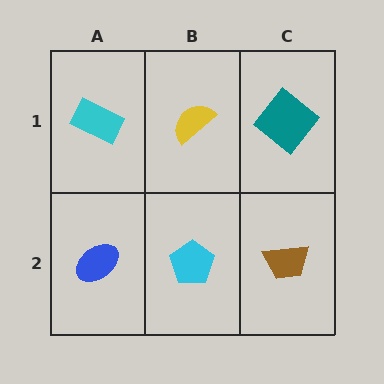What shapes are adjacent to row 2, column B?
A yellow semicircle (row 1, column B), a blue ellipse (row 2, column A), a brown trapezoid (row 2, column C).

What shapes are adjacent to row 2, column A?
A cyan rectangle (row 1, column A), a cyan pentagon (row 2, column B).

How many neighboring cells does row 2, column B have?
3.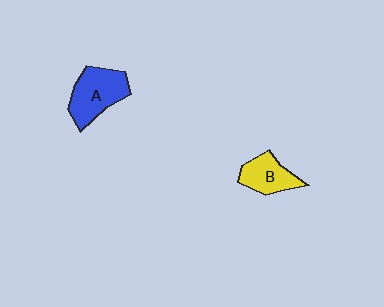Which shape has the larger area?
Shape A (blue).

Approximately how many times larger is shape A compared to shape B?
Approximately 1.4 times.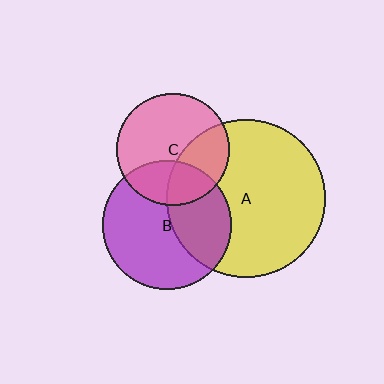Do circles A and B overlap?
Yes.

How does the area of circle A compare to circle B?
Approximately 1.5 times.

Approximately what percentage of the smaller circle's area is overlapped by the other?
Approximately 35%.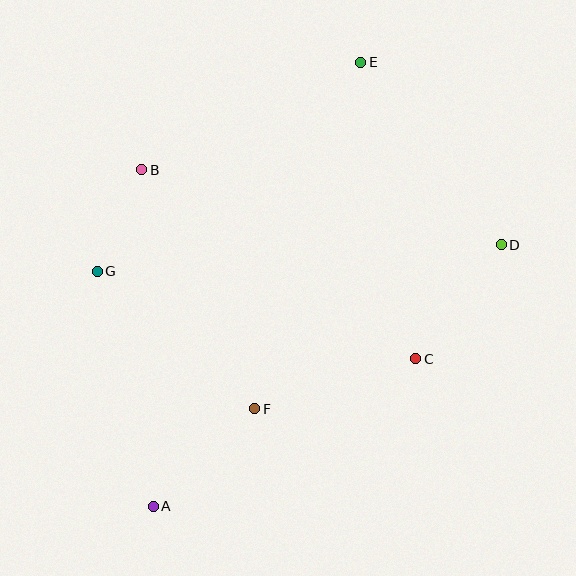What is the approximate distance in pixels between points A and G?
The distance between A and G is approximately 242 pixels.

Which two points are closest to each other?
Points B and G are closest to each other.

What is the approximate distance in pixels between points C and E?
The distance between C and E is approximately 302 pixels.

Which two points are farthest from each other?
Points A and E are farthest from each other.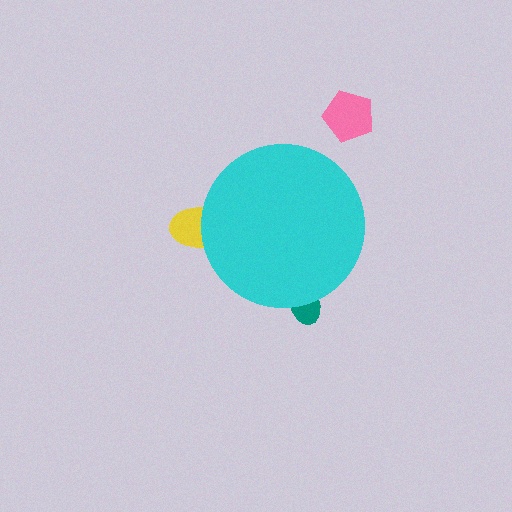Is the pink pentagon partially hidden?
No, the pink pentagon is fully visible.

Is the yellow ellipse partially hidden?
Yes, the yellow ellipse is partially hidden behind the cyan circle.